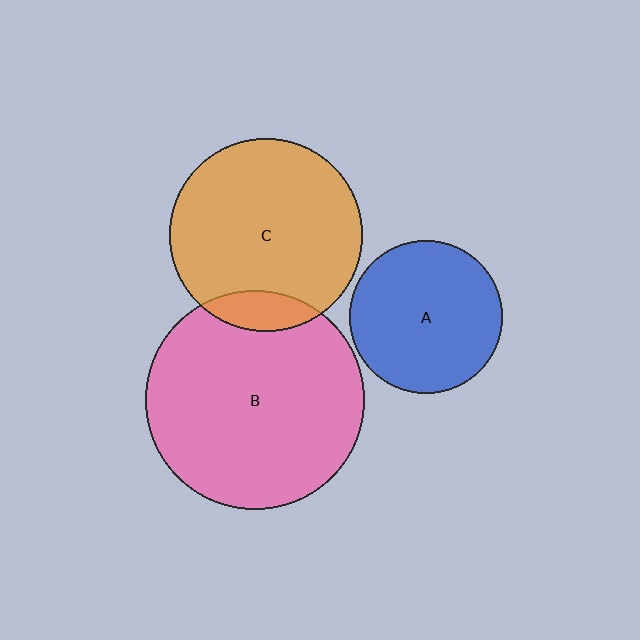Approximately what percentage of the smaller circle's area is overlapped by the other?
Approximately 10%.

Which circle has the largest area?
Circle B (pink).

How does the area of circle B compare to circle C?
Approximately 1.3 times.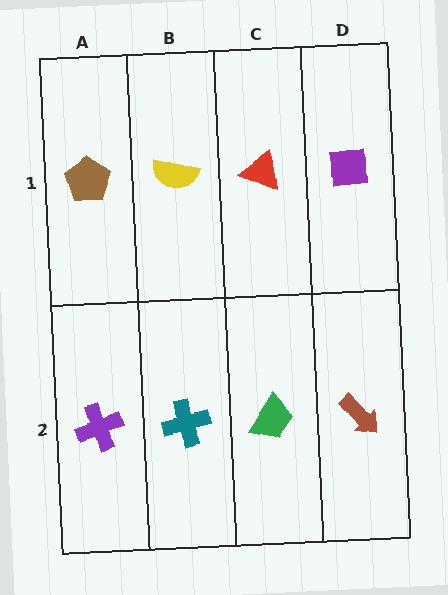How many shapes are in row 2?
4 shapes.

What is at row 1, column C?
A red triangle.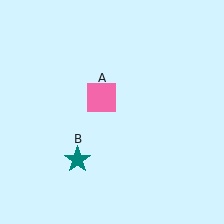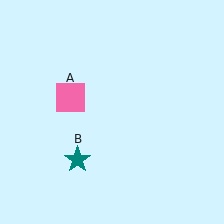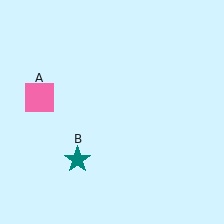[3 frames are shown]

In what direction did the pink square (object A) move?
The pink square (object A) moved left.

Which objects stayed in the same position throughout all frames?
Teal star (object B) remained stationary.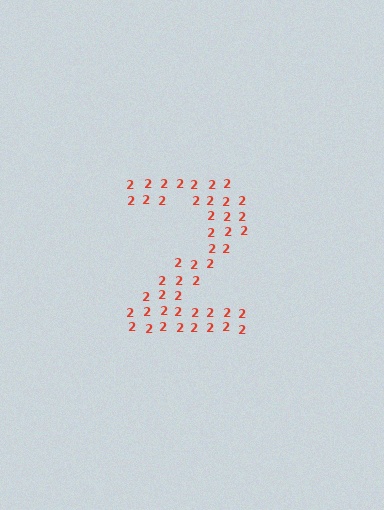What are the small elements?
The small elements are digit 2's.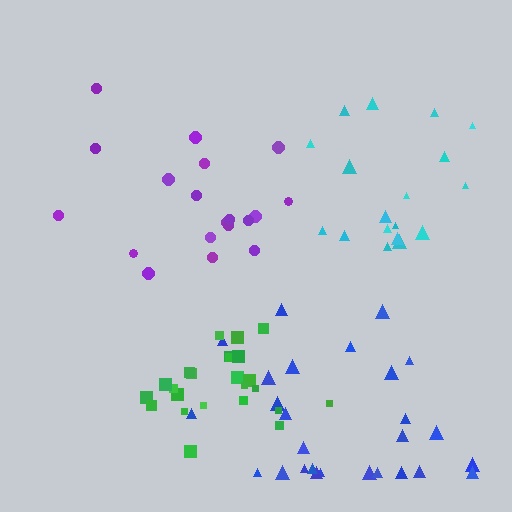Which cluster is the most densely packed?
Green.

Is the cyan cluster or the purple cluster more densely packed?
Cyan.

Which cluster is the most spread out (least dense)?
Purple.